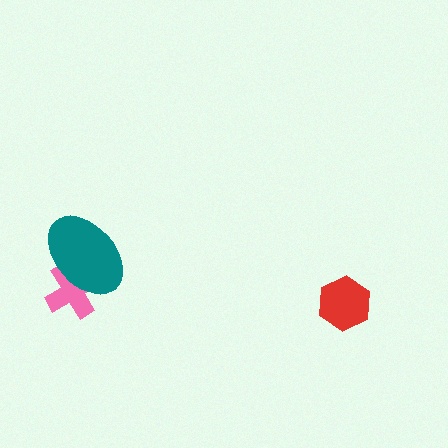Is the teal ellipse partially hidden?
No, no other shape covers it.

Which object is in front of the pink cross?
The teal ellipse is in front of the pink cross.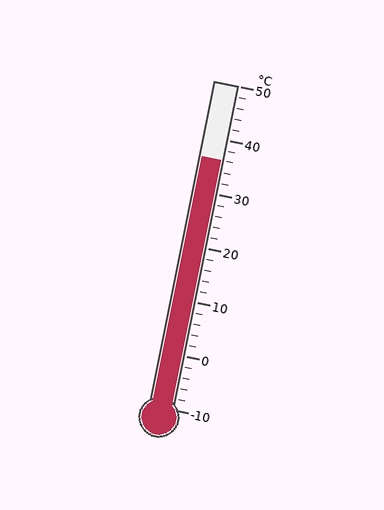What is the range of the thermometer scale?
The thermometer scale ranges from -10°C to 50°C.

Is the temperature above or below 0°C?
The temperature is above 0°C.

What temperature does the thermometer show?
The thermometer shows approximately 36°C.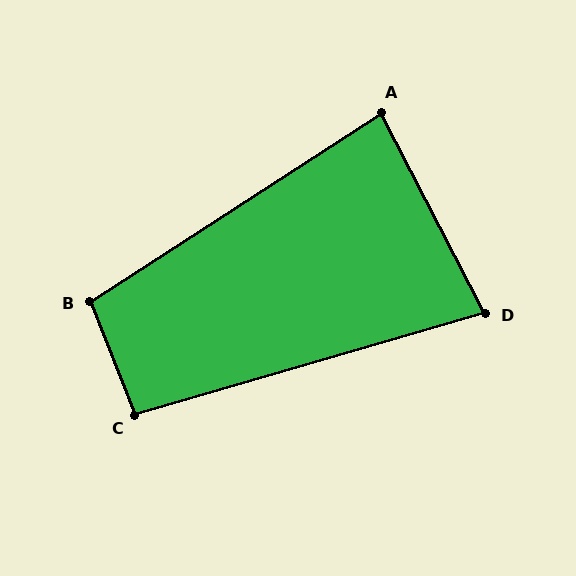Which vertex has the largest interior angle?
B, at approximately 101 degrees.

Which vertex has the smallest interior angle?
D, at approximately 79 degrees.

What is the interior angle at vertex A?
Approximately 84 degrees (acute).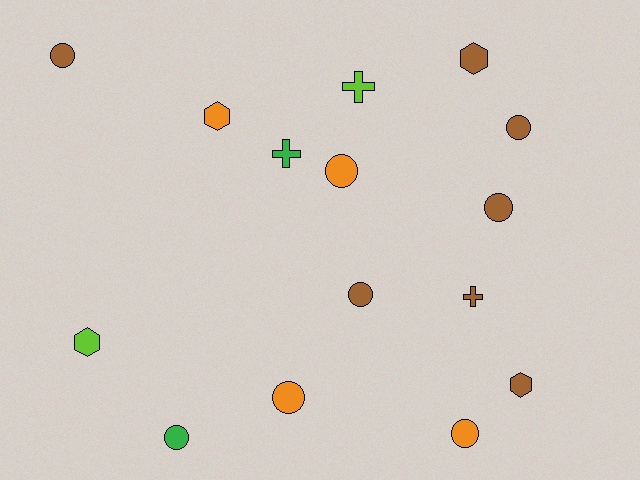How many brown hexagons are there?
There are 2 brown hexagons.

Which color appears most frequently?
Brown, with 7 objects.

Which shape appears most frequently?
Circle, with 8 objects.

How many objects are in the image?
There are 15 objects.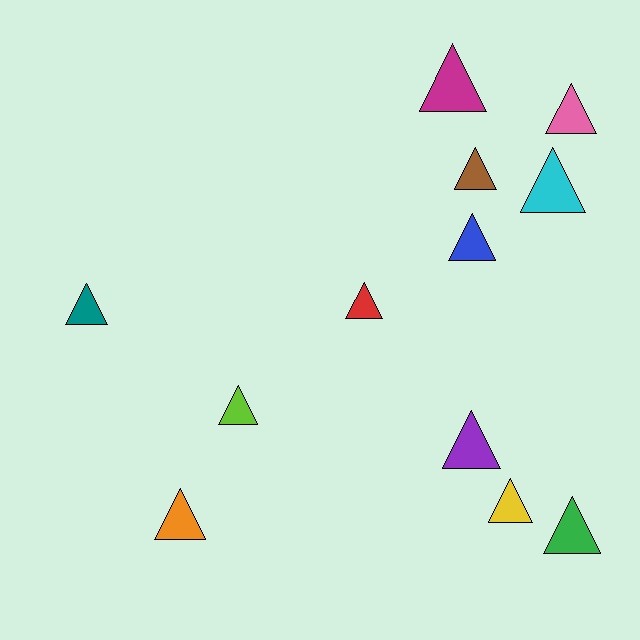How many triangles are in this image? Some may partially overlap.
There are 12 triangles.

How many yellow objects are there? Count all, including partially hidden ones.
There is 1 yellow object.